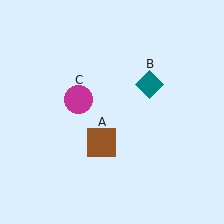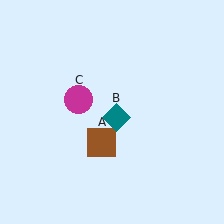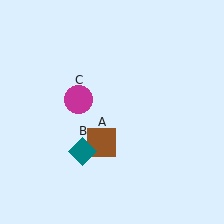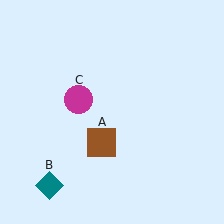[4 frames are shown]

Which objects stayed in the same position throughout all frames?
Brown square (object A) and magenta circle (object C) remained stationary.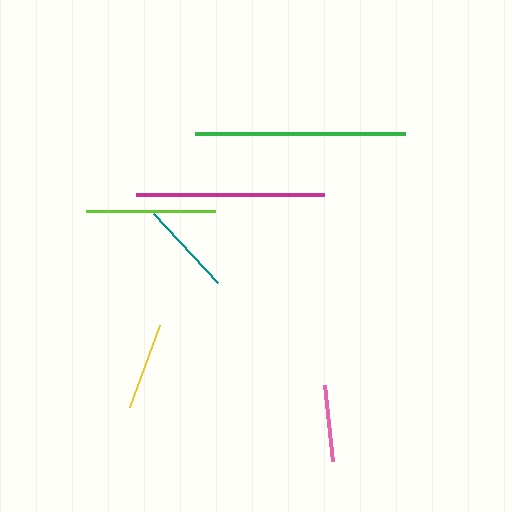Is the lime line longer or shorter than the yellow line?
The lime line is longer than the yellow line.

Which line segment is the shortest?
The pink line is the shortest at approximately 76 pixels.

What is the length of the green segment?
The green segment is approximately 210 pixels long.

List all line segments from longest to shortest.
From longest to shortest: green, magenta, lime, teal, yellow, pink.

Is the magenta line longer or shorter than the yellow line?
The magenta line is longer than the yellow line.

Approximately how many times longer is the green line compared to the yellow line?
The green line is approximately 2.4 times the length of the yellow line.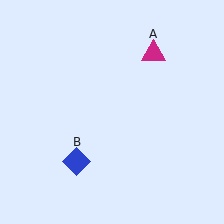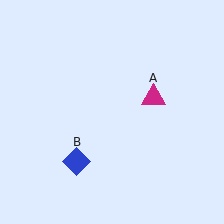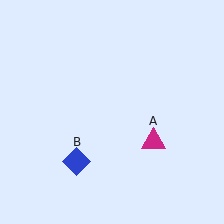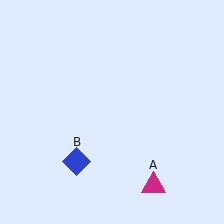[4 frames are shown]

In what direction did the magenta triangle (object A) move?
The magenta triangle (object A) moved down.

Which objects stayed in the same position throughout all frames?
Blue diamond (object B) remained stationary.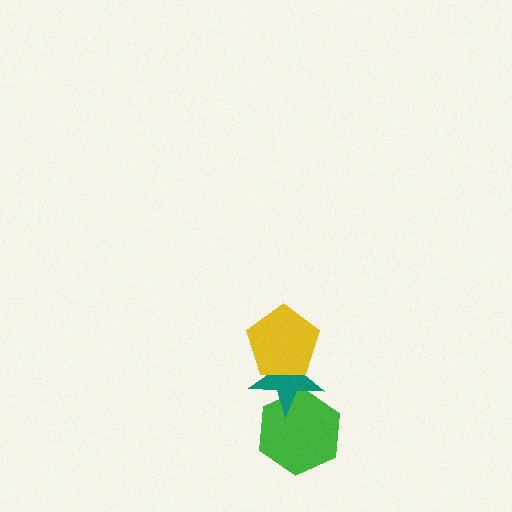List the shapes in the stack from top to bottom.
From top to bottom: the yellow pentagon, the teal star, the green hexagon.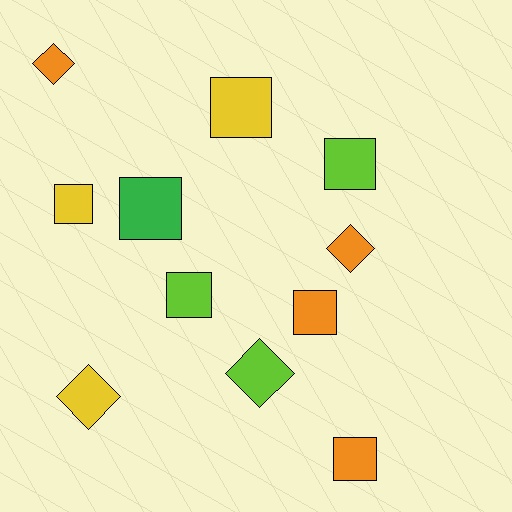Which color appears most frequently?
Orange, with 4 objects.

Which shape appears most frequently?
Square, with 7 objects.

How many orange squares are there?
There are 2 orange squares.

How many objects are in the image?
There are 11 objects.